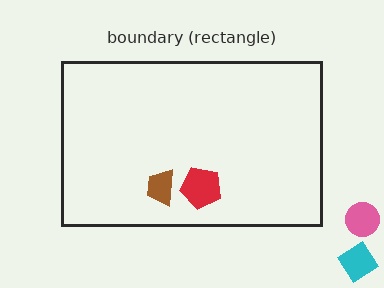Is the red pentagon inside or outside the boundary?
Inside.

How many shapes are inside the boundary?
2 inside, 2 outside.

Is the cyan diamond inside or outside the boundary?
Outside.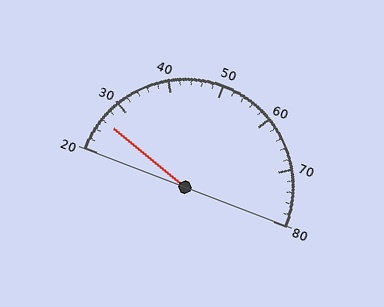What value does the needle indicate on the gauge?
The needle indicates approximately 26.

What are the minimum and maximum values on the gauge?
The gauge ranges from 20 to 80.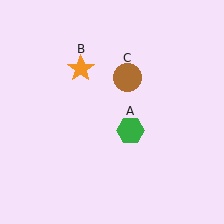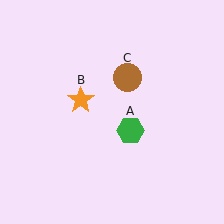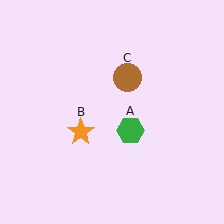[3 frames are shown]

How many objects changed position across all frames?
1 object changed position: orange star (object B).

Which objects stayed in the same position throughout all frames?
Green hexagon (object A) and brown circle (object C) remained stationary.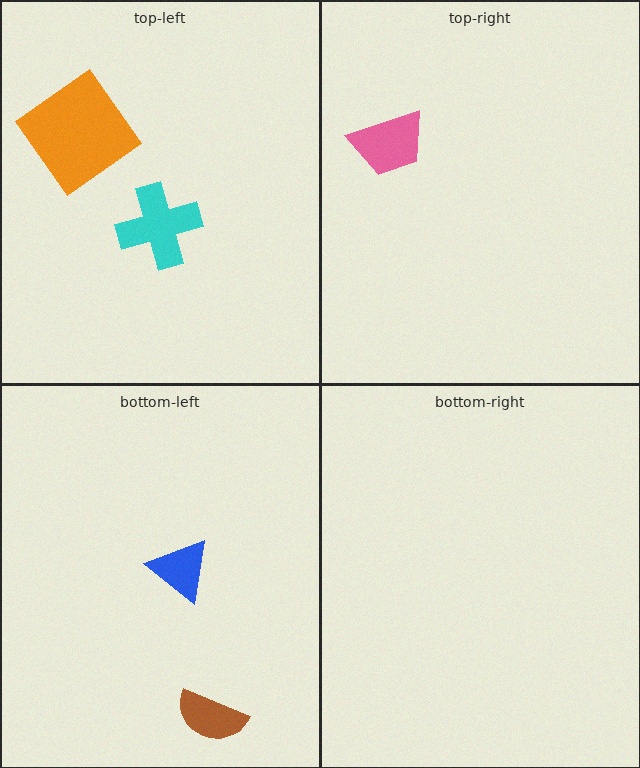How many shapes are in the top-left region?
2.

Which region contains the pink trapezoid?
The top-right region.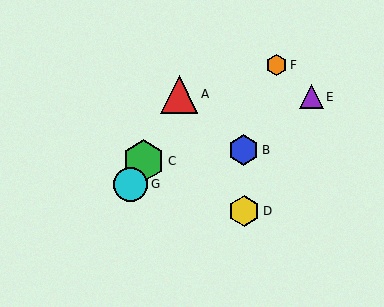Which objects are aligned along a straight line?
Objects A, C, G are aligned along a straight line.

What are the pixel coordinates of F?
Object F is at (277, 65).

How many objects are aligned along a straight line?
3 objects (A, C, G) are aligned along a straight line.